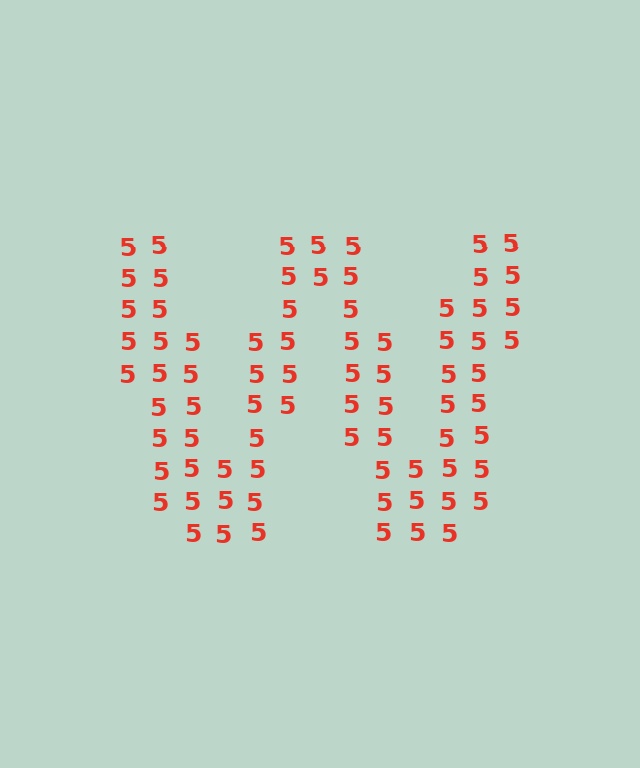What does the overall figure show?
The overall figure shows the letter W.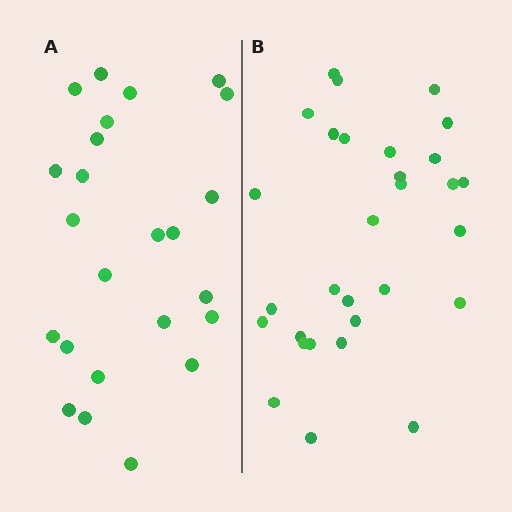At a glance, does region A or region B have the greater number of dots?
Region B (the right region) has more dots.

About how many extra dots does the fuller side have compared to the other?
Region B has about 6 more dots than region A.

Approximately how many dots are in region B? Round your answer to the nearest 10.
About 30 dots.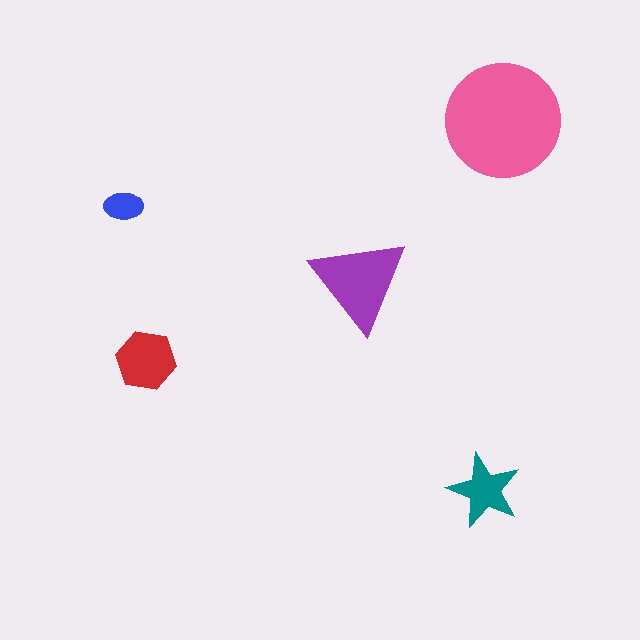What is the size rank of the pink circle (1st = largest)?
1st.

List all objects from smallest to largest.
The blue ellipse, the teal star, the red hexagon, the purple triangle, the pink circle.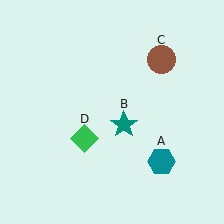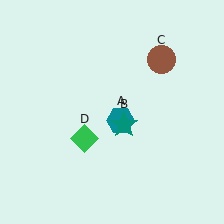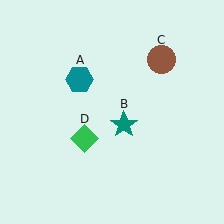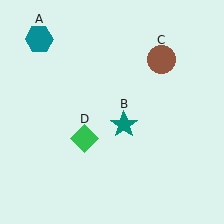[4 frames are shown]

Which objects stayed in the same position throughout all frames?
Teal star (object B) and brown circle (object C) and green diamond (object D) remained stationary.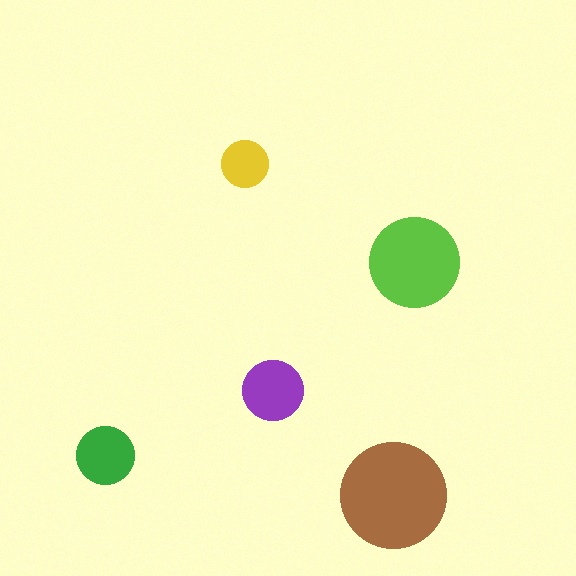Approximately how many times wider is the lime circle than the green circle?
About 1.5 times wider.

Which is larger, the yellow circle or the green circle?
The green one.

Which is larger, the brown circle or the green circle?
The brown one.